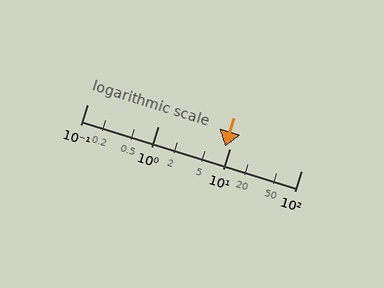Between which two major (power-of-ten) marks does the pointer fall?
The pointer is between 1 and 10.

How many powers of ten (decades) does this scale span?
The scale spans 3 decades, from 0.1 to 100.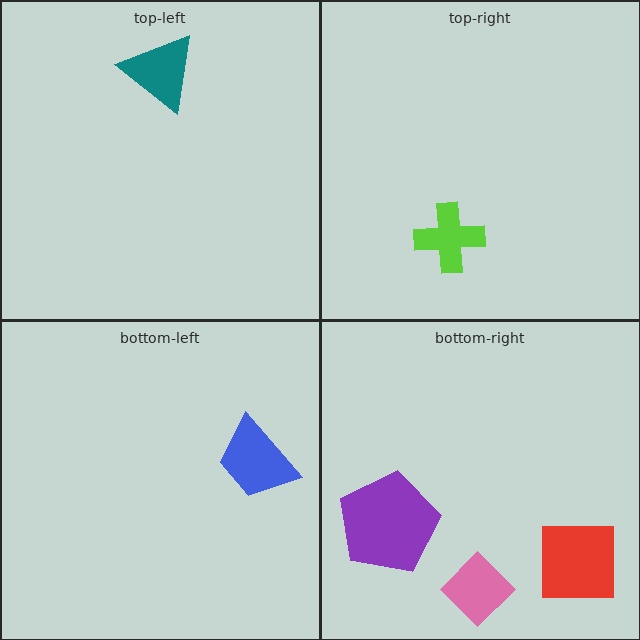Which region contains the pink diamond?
The bottom-right region.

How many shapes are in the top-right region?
1.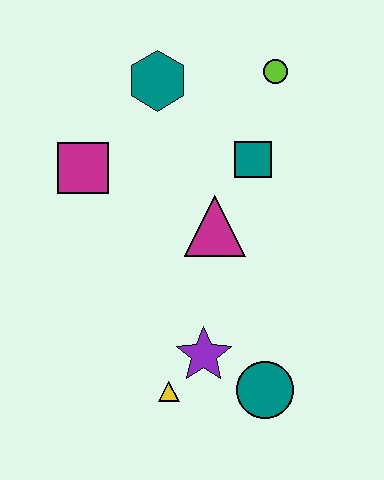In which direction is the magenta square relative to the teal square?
The magenta square is to the left of the teal square.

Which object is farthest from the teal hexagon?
The teal circle is farthest from the teal hexagon.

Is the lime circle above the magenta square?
Yes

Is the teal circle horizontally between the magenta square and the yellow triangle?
No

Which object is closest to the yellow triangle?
The purple star is closest to the yellow triangle.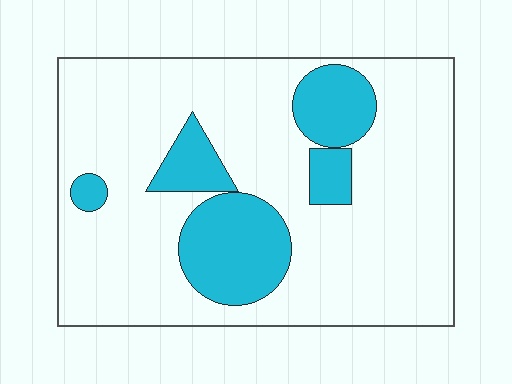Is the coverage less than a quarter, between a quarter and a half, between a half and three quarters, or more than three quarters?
Less than a quarter.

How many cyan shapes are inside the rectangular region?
5.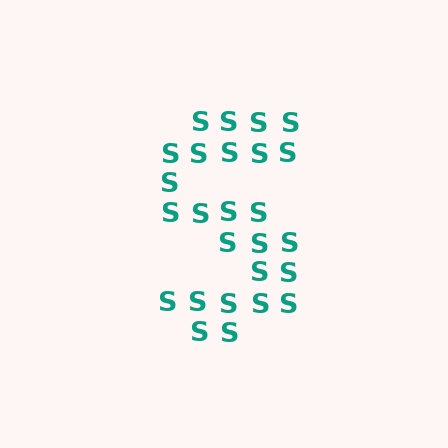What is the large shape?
The large shape is the letter S.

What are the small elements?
The small elements are letter S's.